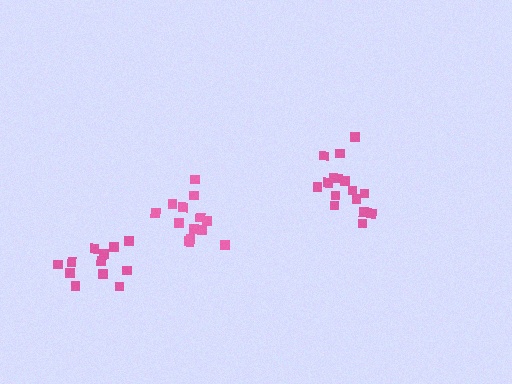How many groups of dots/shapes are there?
There are 3 groups.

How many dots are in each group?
Group 1: 16 dots, Group 2: 12 dots, Group 3: 13 dots (41 total).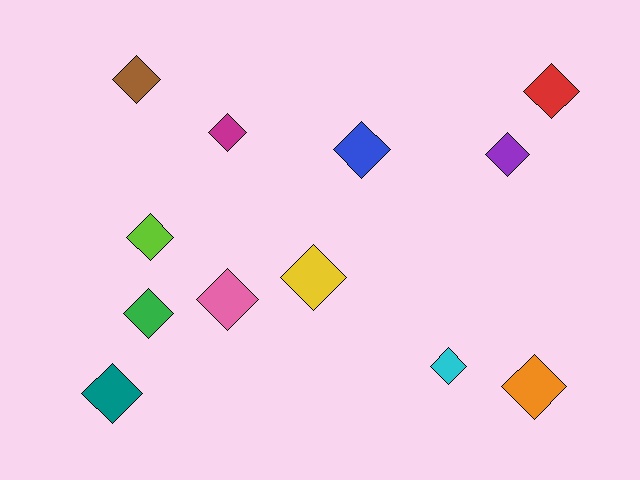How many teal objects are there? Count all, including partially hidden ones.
There is 1 teal object.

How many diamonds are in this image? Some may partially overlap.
There are 12 diamonds.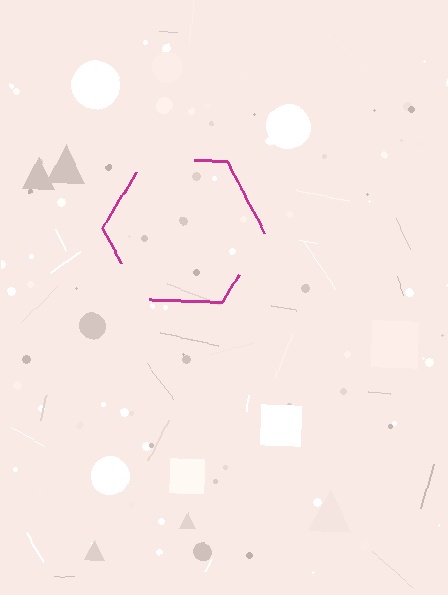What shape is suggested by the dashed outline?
The dashed outline suggests a hexagon.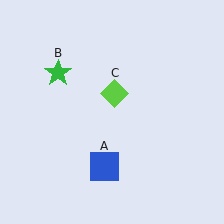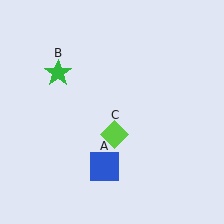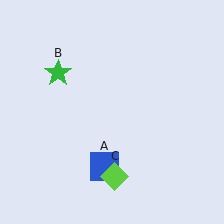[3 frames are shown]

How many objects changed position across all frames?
1 object changed position: lime diamond (object C).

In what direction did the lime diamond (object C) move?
The lime diamond (object C) moved down.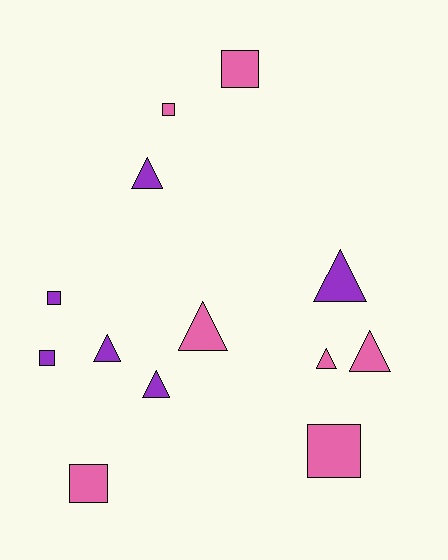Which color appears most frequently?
Pink, with 7 objects.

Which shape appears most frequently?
Triangle, with 7 objects.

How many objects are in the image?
There are 13 objects.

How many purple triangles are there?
There are 4 purple triangles.